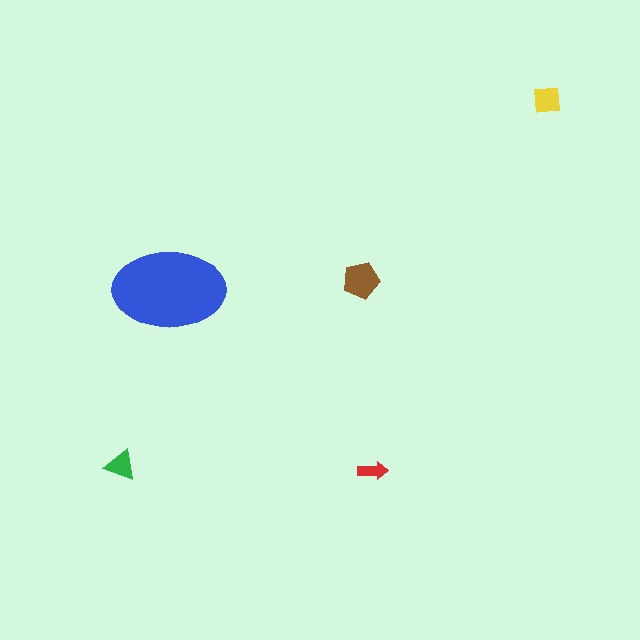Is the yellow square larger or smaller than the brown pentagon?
Smaller.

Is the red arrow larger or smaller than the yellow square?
Smaller.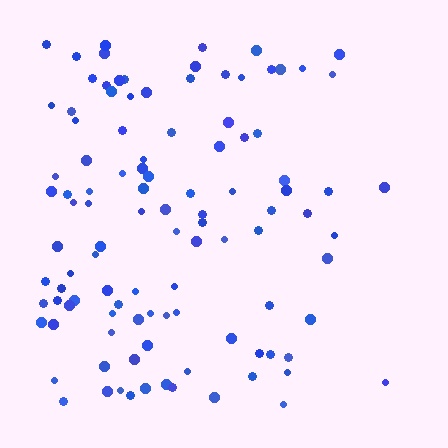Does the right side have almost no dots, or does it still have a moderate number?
Still a moderate number, just noticeably fewer than the left.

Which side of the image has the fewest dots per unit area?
The right.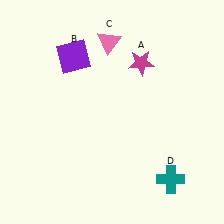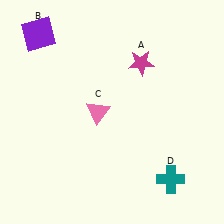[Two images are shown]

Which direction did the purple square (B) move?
The purple square (B) moved left.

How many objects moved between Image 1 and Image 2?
2 objects moved between the two images.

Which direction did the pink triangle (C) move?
The pink triangle (C) moved down.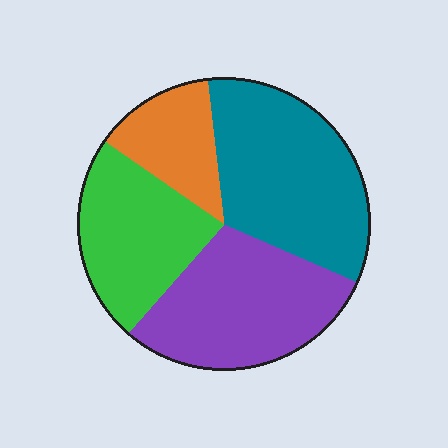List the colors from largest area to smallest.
From largest to smallest: teal, purple, green, orange.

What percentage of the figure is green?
Green takes up less than a quarter of the figure.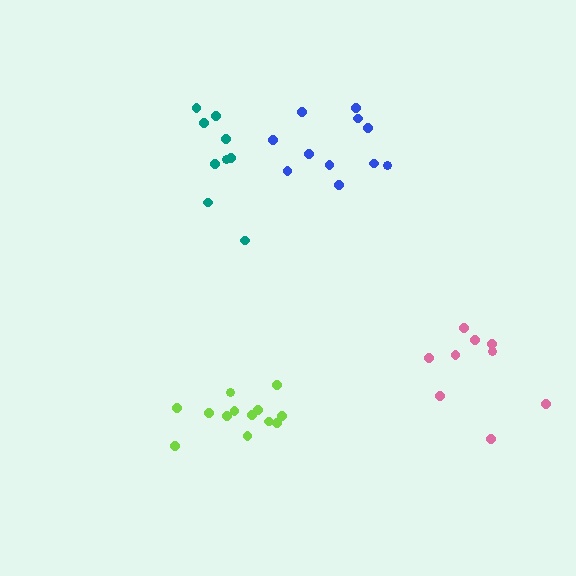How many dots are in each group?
Group 1: 13 dots, Group 2: 9 dots, Group 3: 9 dots, Group 4: 11 dots (42 total).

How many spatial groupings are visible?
There are 4 spatial groupings.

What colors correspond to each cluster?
The clusters are colored: lime, teal, pink, blue.